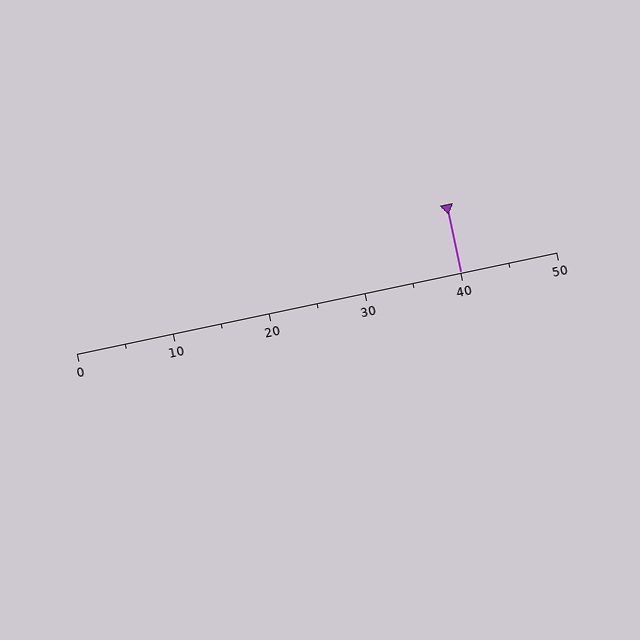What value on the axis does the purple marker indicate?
The marker indicates approximately 40.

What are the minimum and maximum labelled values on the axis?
The axis runs from 0 to 50.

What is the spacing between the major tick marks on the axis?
The major ticks are spaced 10 apart.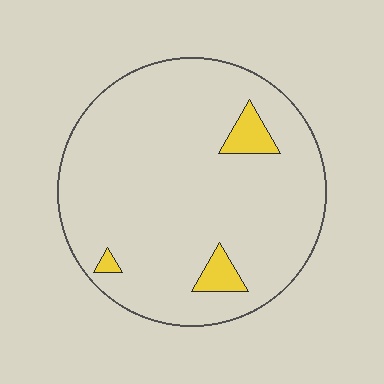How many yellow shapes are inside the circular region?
3.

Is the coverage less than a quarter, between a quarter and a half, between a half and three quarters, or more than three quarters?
Less than a quarter.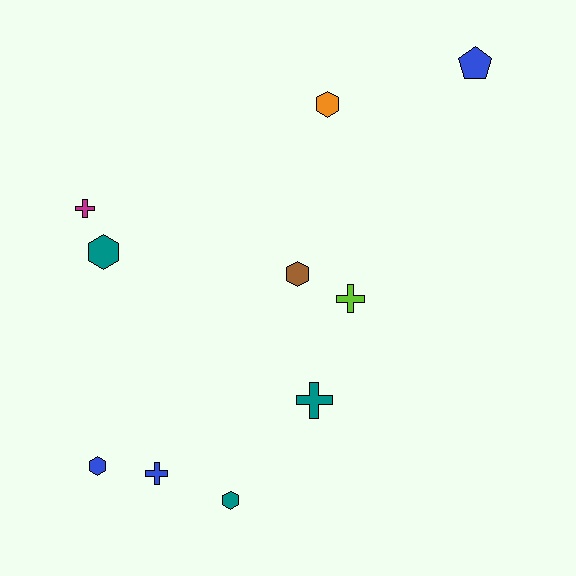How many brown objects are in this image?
There is 1 brown object.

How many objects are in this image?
There are 10 objects.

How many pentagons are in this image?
There is 1 pentagon.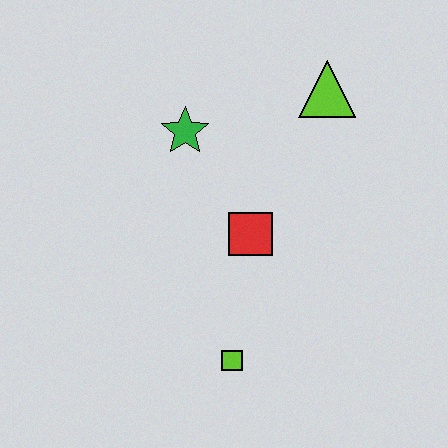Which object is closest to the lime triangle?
The green star is closest to the lime triangle.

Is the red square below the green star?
Yes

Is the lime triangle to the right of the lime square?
Yes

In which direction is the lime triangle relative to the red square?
The lime triangle is above the red square.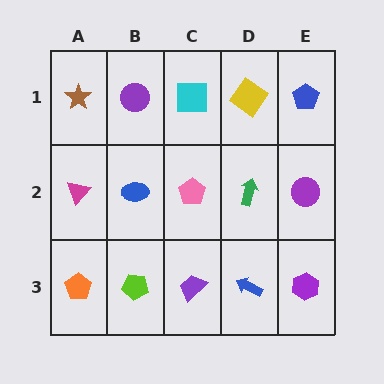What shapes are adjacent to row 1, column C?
A pink pentagon (row 2, column C), a purple circle (row 1, column B), a yellow diamond (row 1, column D).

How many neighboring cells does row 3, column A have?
2.